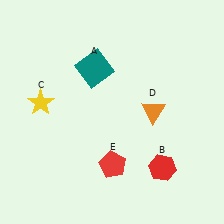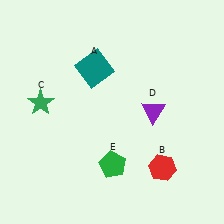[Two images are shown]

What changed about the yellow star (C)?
In Image 1, C is yellow. In Image 2, it changed to green.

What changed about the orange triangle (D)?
In Image 1, D is orange. In Image 2, it changed to purple.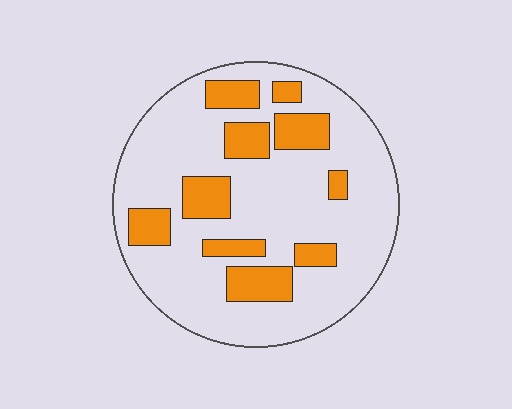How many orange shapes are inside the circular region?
10.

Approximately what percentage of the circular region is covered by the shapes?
Approximately 25%.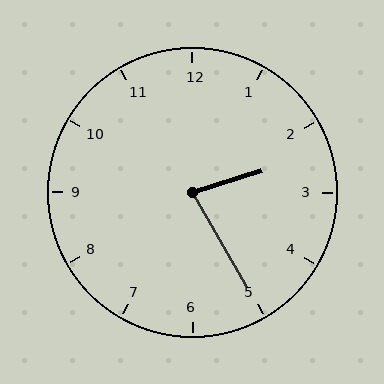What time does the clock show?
2:25.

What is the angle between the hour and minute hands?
Approximately 78 degrees.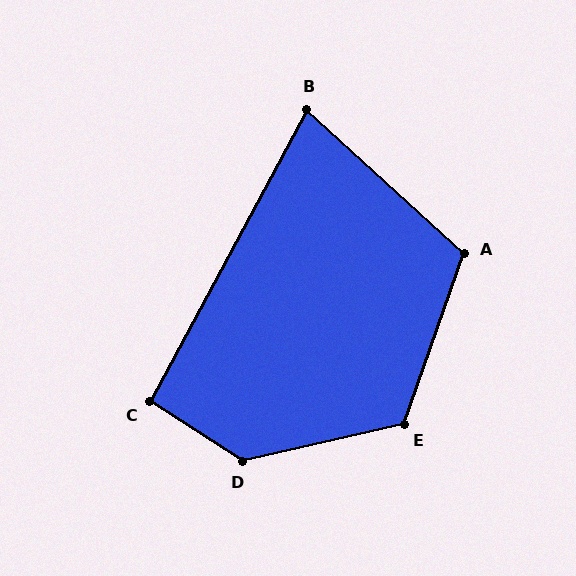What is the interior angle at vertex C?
Approximately 94 degrees (approximately right).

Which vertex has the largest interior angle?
D, at approximately 134 degrees.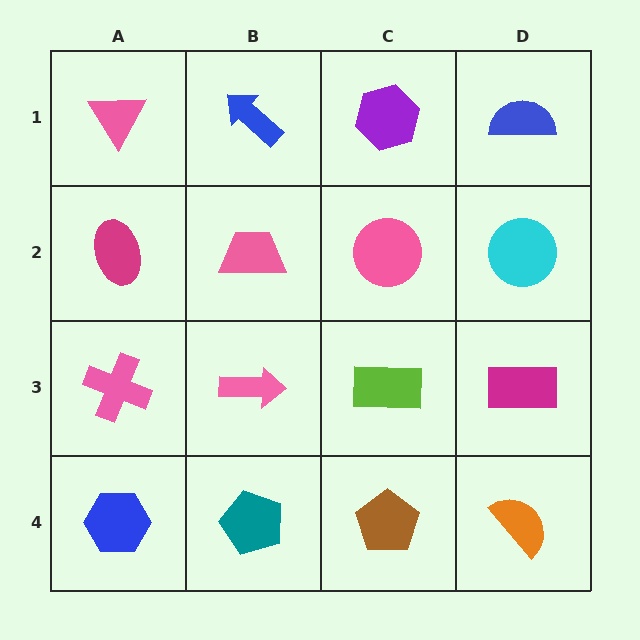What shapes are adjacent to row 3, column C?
A pink circle (row 2, column C), a brown pentagon (row 4, column C), a pink arrow (row 3, column B), a magenta rectangle (row 3, column D).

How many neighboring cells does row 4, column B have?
3.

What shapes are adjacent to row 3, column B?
A pink trapezoid (row 2, column B), a teal pentagon (row 4, column B), a pink cross (row 3, column A), a lime rectangle (row 3, column C).